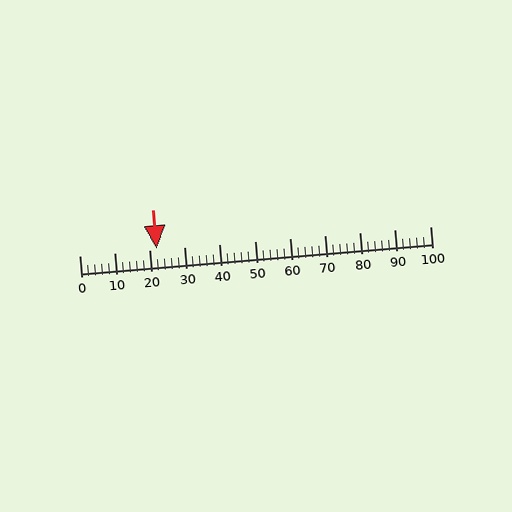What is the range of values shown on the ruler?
The ruler shows values from 0 to 100.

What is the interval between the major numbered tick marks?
The major tick marks are spaced 10 units apart.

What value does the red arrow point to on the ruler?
The red arrow points to approximately 22.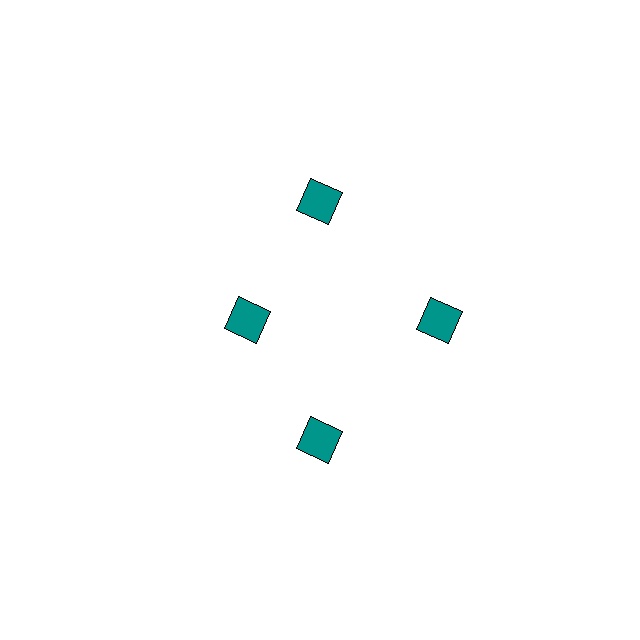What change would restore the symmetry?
The symmetry would be restored by moving it outward, back onto the ring so that all 4 squares sit at equal angles and equal distance from the center.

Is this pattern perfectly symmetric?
No. The 4 teal squares are arranged in a ring, but one element near the 9 o'clock position is pulled inward toward the center, breaking the 4-fold rotational symmetry.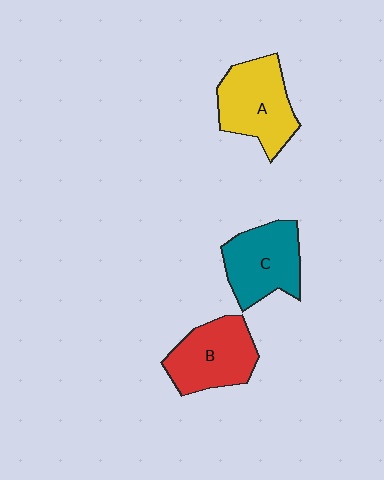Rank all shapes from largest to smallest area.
From largest to smallest: A (yellow), C (teal), B (red).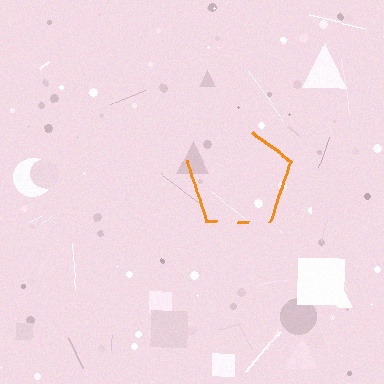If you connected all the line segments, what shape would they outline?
They would outline a pentagon.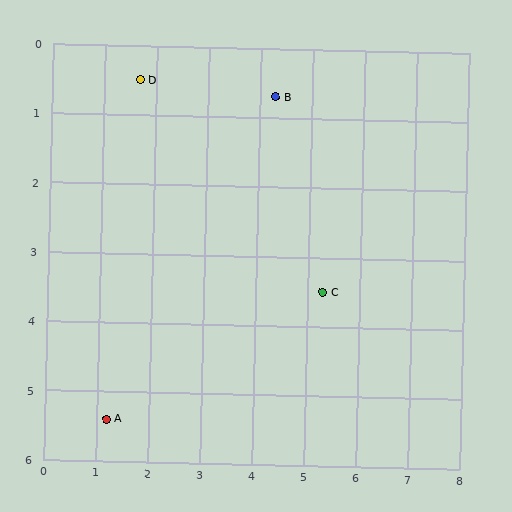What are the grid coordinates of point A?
Point A is at approximately (1.2, 5.4).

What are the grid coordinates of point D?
Point D is at approximately (1.7, 0.5).